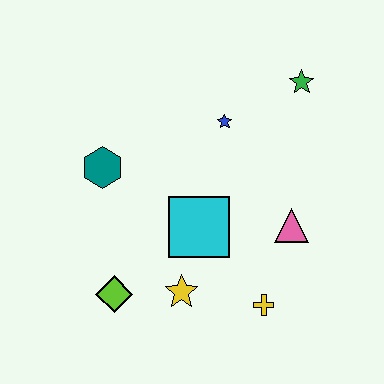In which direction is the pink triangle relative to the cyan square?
The pink triangle is to the right of the cyan square.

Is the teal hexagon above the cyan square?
Yes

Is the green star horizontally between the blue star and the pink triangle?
No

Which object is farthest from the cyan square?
The green star is farthest from the cyan square.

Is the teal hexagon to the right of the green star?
No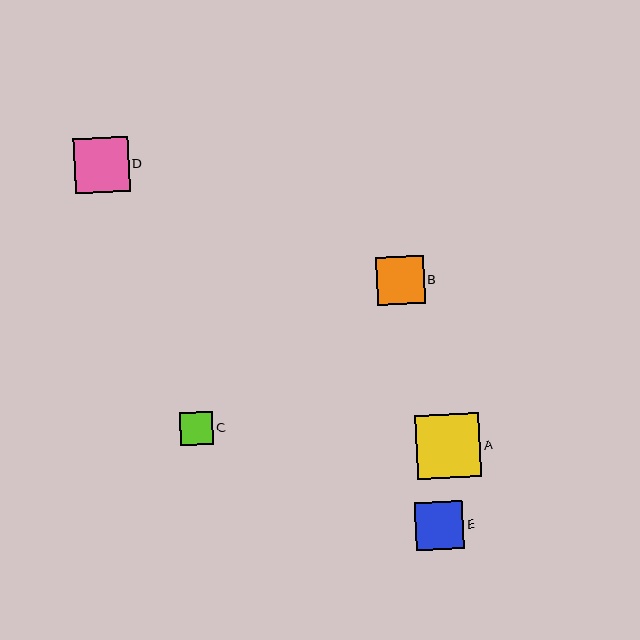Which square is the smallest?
Square C is the smallest with a size of approximately 33 pixels.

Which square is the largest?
Square A is the largest with a size of approximately 64 pixels.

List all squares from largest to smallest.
From largest to smallest: A, D, E, B, C.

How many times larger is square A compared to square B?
Square A is approximately 1.3 times the size of square B.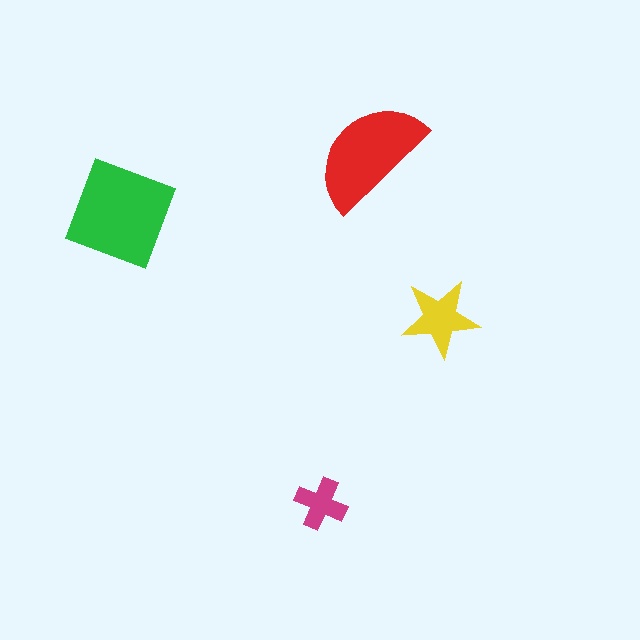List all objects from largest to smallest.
The green square, the red semicircle, the yellow star, the magenta cross.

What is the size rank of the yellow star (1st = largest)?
3rd.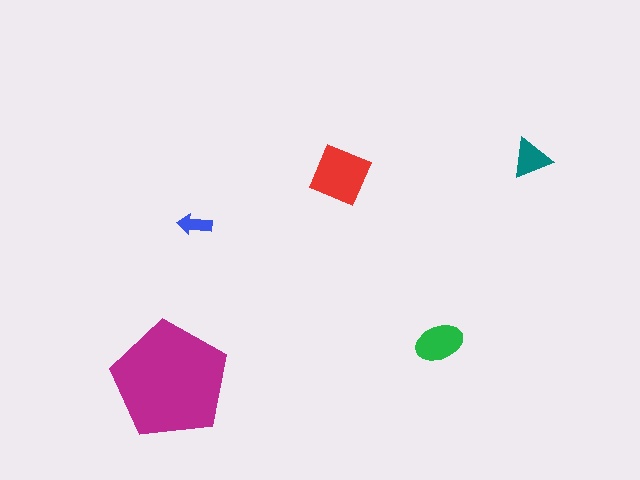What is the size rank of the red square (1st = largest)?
2nd.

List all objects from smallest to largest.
The blue arrow, the teal triangle, the green ellipse, the red square, the magenta pentagon.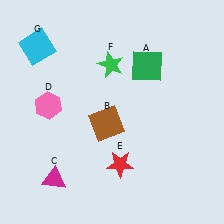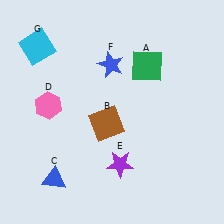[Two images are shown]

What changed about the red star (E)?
In Image 1, E is red. In Image 2, it changed to purple.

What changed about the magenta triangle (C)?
In Image 1, C is magenta. In Image 2, it changed to blue.